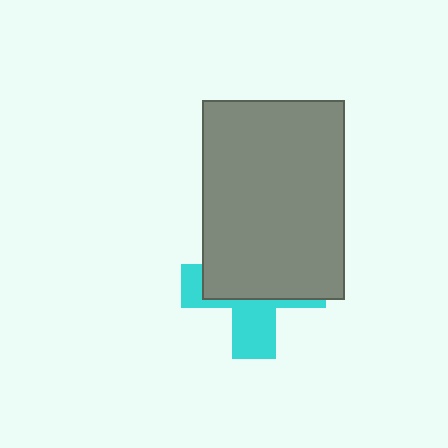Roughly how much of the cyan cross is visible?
A small part of it is visible (roughly 38%).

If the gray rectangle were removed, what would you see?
You would see the complete cyan cross.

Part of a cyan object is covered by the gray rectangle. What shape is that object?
It is a cross.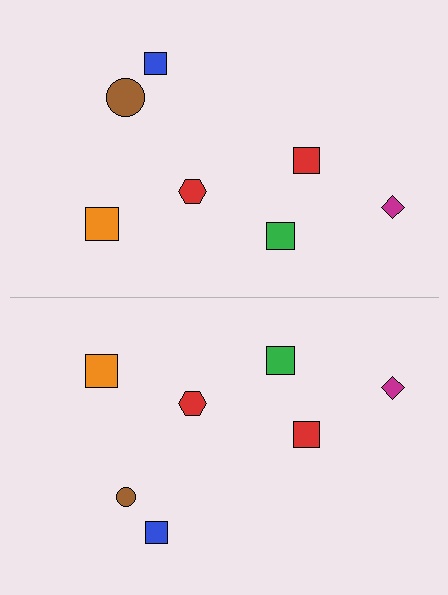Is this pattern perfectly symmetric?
No, the pattern is not perfectly symmetric. The brown circle on the bottom side has a different size than its mirror counterpart.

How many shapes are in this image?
There are 14 shapes in this image.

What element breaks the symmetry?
The brown circle on the bottom side has a different size than its mirror counterpart.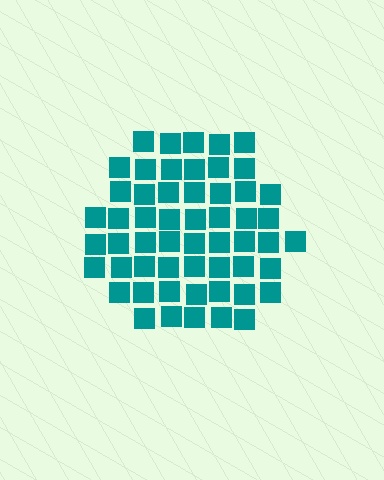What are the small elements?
The small elements are squares.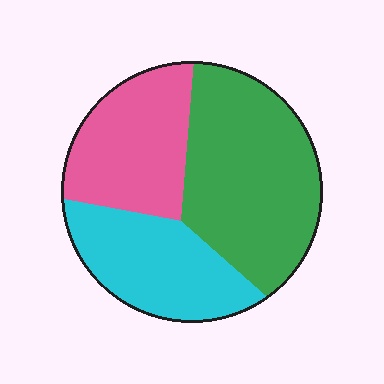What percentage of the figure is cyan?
Cyan takes up about one quarter (1/4) of the figure.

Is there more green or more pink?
Green.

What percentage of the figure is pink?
Pink takes up about one quarter (1/4) of the figure.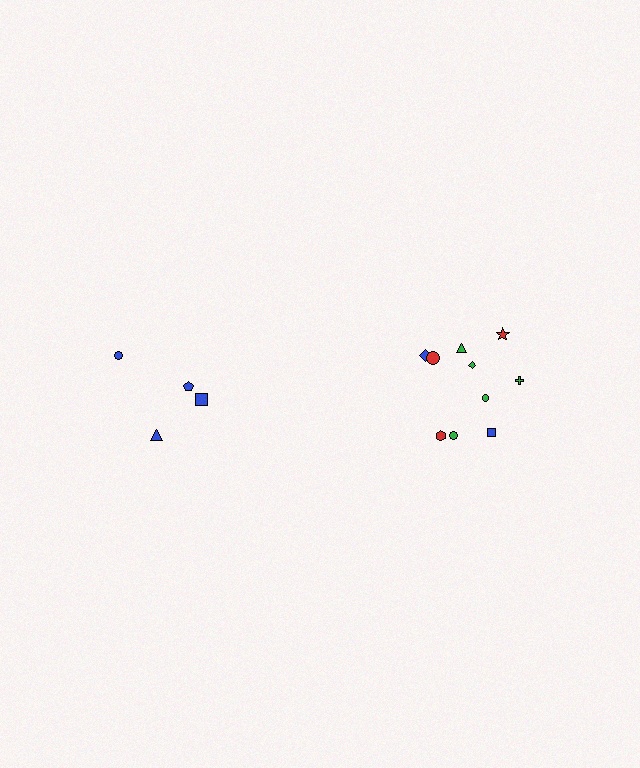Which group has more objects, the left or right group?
The right group.